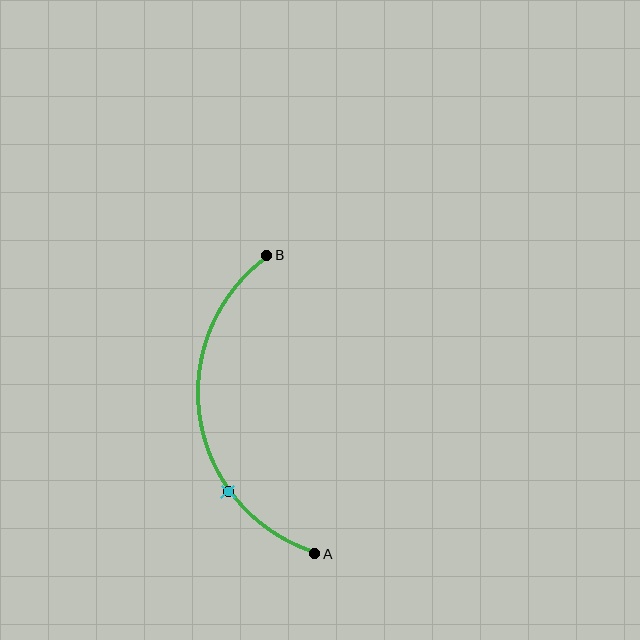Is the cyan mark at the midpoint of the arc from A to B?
No. The cyan mark lies on the arc but is closer to endpoint A. The arc midpoint would be at the point on the curve equidistant along the arc from both A and B.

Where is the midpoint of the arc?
The arc midpoint is the point on the curve farthest from the straight line joining A and B. It sits to the left of that line.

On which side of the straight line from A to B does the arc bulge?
The arc bulges to the left of the straight line connecting A and B.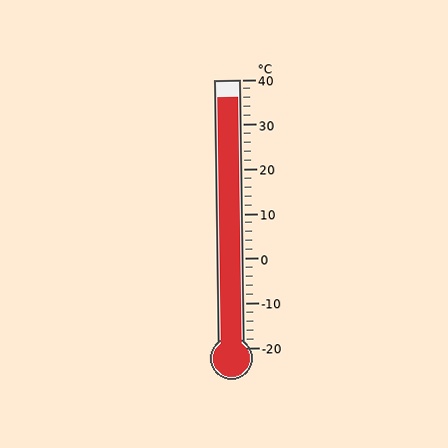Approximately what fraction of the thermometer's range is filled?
The thermometer is filled to approximately 95% of its range.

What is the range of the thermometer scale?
The thermometer scale ranges from -20°C to 40°C.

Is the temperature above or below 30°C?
The temperature is above 30°C.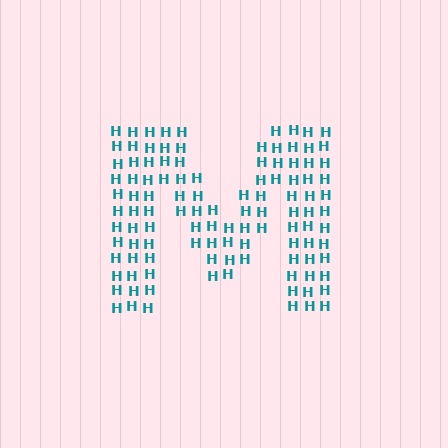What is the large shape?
The large shape is the letter M.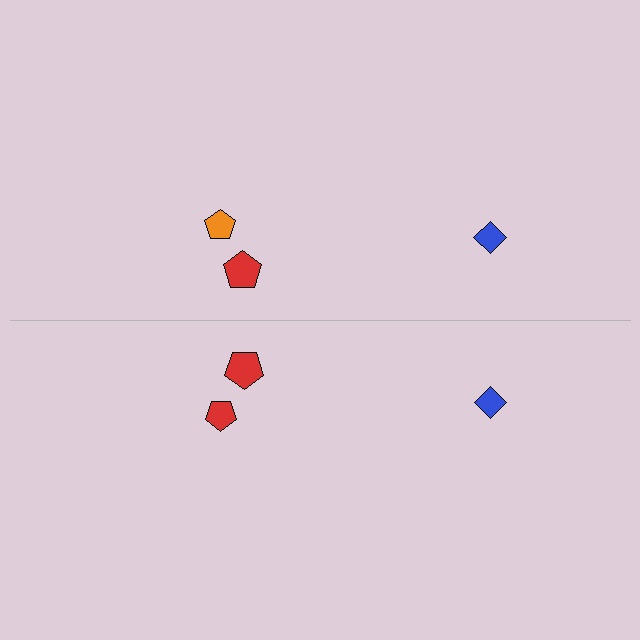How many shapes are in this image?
There are 6 shapes in this image.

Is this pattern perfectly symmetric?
No, the pattern is not perfectly symmetric. The red pentagon on the bottom side breaks the symmetry — its mirror counterpart is orange.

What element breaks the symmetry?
The red pentagon on the bottom side breaks the symmetry — its mirror counterpart is orange.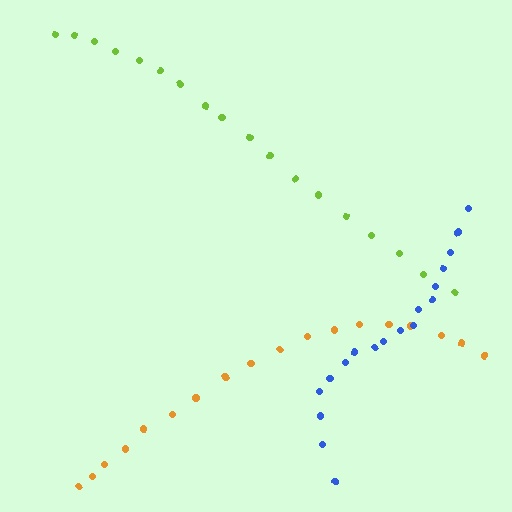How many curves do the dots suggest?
There are 3 distinct paths.